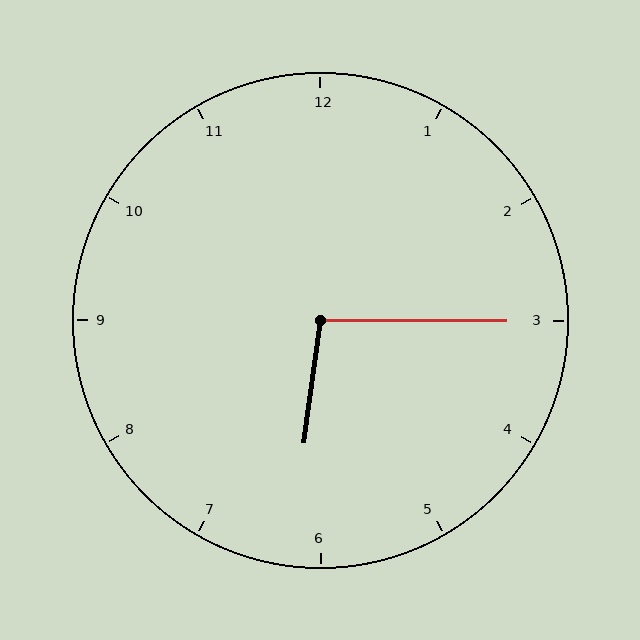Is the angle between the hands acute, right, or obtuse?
It is obtuse.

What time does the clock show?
6:15.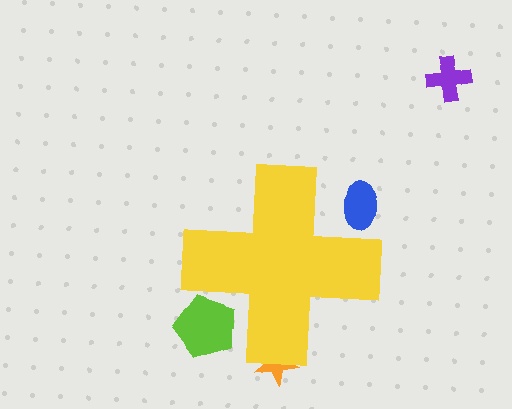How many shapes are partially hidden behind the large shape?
3 shapes are partially hidden.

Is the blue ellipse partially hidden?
Yes, the blue ellipse is partially hidden behind the yellow cross.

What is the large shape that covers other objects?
A yellow cross.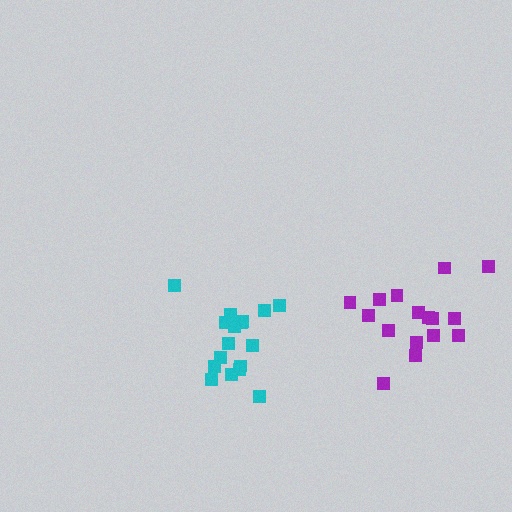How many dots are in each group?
Group 1: 16 dots, Group 2: 17 dots (33 total).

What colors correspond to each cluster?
The clusters are colored: purple, cyan.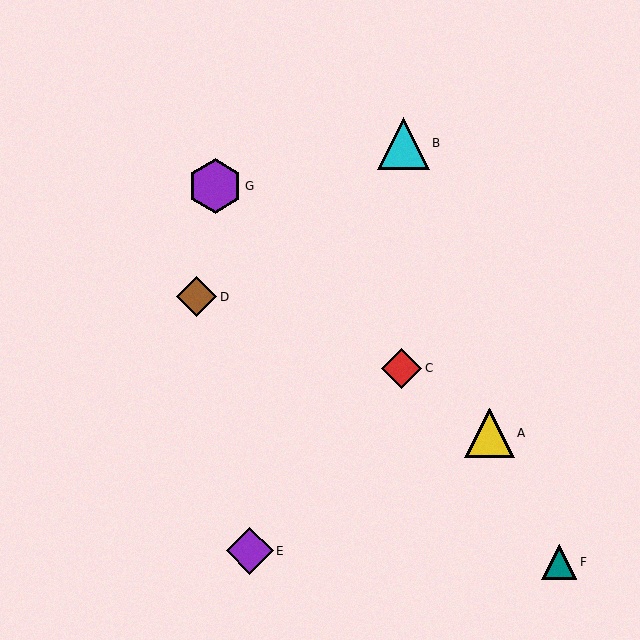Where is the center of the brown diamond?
The center of the brown diamond is at (196, 297).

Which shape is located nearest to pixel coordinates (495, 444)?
The yellow triangle (labeled A) at (489, 433) is nearest to that location.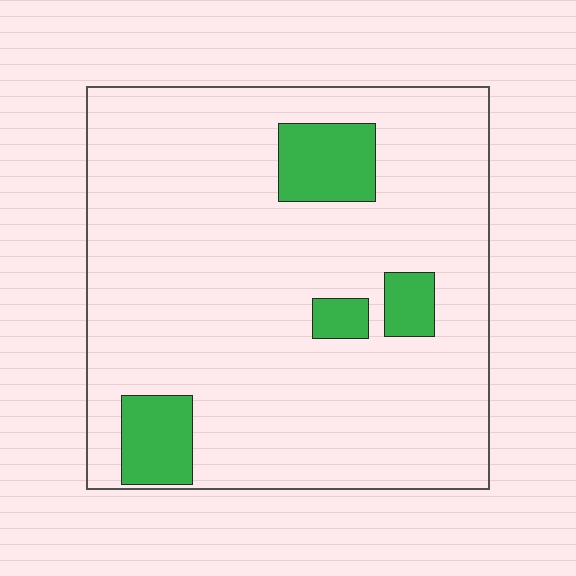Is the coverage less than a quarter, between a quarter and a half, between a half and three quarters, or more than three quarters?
Less than a quarter.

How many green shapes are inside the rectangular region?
4.